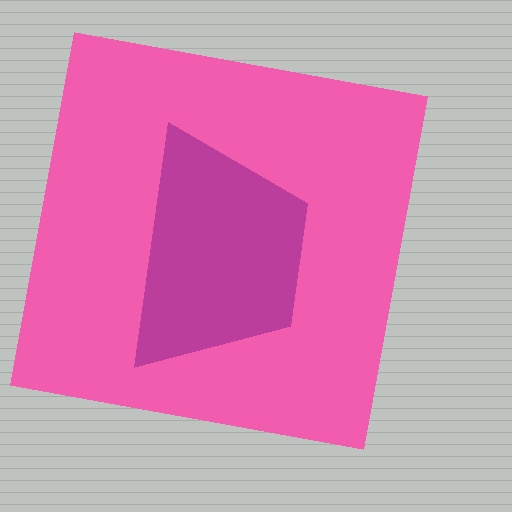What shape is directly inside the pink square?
The magenta trapezoid.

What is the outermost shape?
The pink square.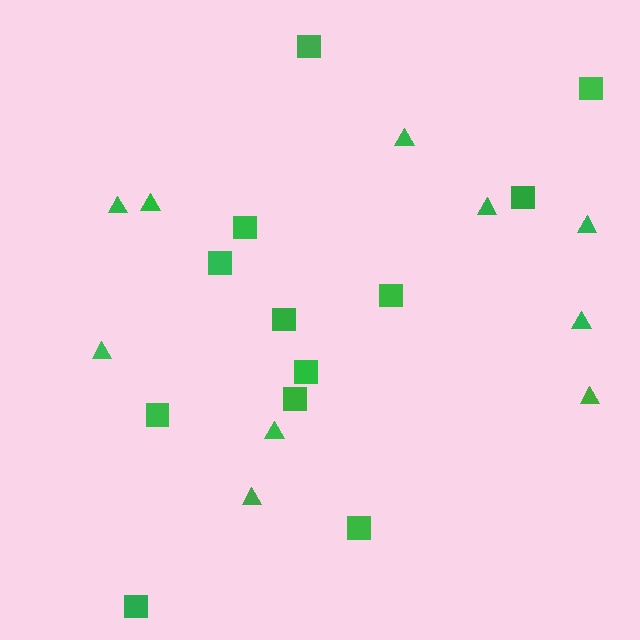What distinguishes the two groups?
There are 2 groups: one group of squares (12) and one group of triangles (10).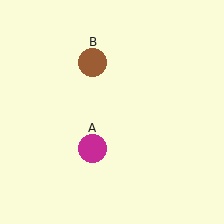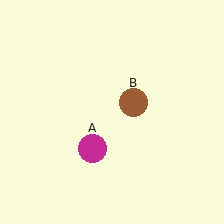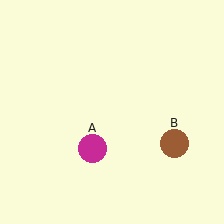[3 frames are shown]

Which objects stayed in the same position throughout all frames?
Magenta circle (object A) remained stationary.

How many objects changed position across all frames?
1 object changed position: brown circle (object B).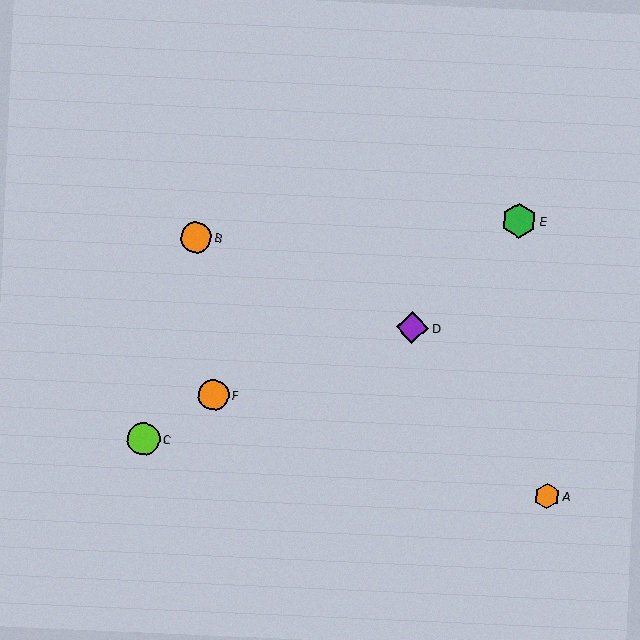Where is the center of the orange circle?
The center of the orange circle is at (196, 237).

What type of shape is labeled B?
Shape B is an orange circle.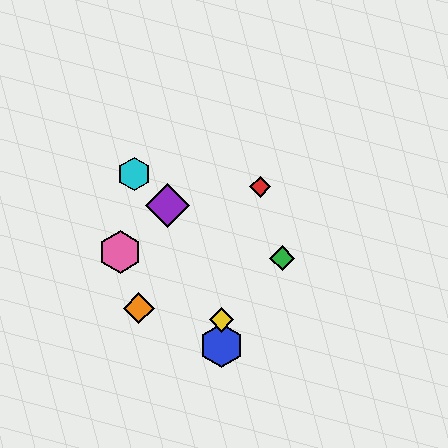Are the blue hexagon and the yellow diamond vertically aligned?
Yes, both are at x≈221.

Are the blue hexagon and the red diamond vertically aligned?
No, the blue hexagon is at x≈221 and the red diamond is at x≈260.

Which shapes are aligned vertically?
The blue hexagon, the yellow diamond are aligned vertically.